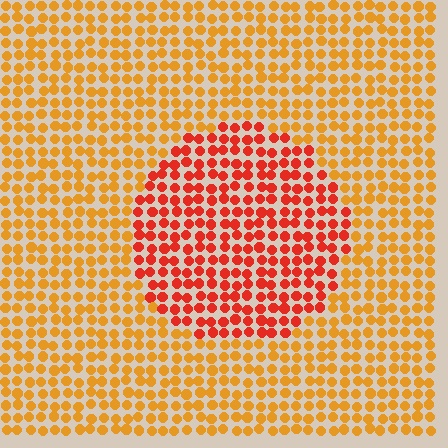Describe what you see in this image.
The image is filled with small orange elements in a uniform arrangement. A circle-shaped region is visible where the elements are tinted to a slightly different hue, forming a subtle color boundary.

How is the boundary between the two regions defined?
The boundary is defined purely by a slight shift in hue (about 34 degrees). Spacing, size, and orientation are identical on both sides.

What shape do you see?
I see a circle.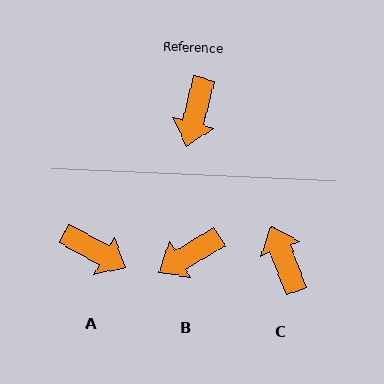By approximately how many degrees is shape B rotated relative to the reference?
Approximately 45 degrees clockwise.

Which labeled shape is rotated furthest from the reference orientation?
C, about 145 degrees away.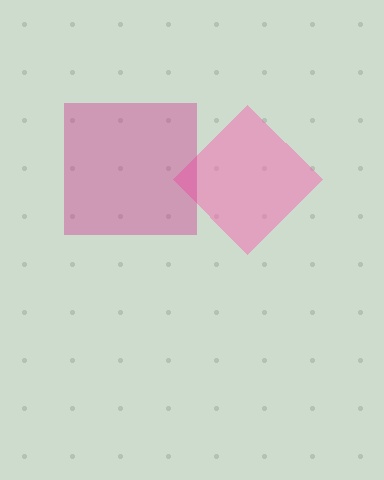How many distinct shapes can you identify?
There are 2 distinct shapes: a pink diamond, a magenta square.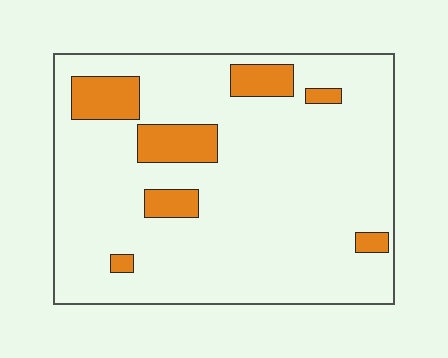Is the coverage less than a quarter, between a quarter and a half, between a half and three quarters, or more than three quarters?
Less than a quarter.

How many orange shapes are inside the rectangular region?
7.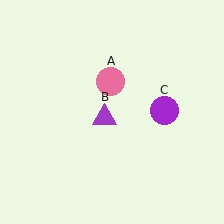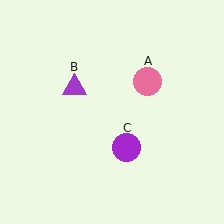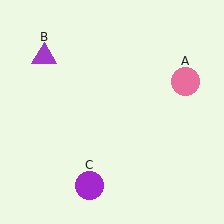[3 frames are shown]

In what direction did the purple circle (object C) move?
The purple circle (object C) moved down and to the left.